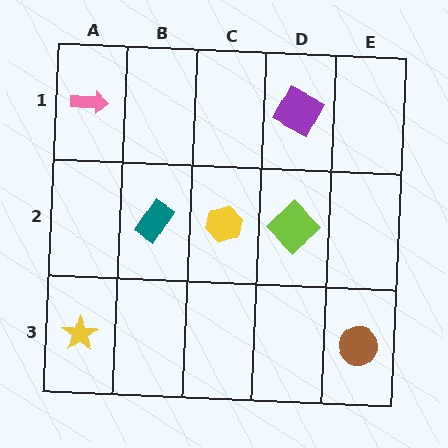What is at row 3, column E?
A brown circle.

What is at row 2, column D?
A lime diamond.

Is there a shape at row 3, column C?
No, that cell is empty.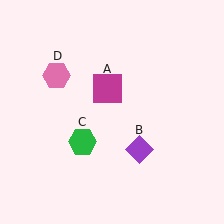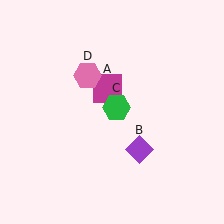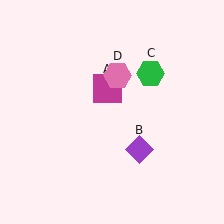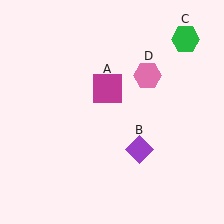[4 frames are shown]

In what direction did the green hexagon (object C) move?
The green hexagon (object C) moved up and to the right.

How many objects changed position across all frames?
2 objects changed position: green hexagon (object C), pink hexagon (object D).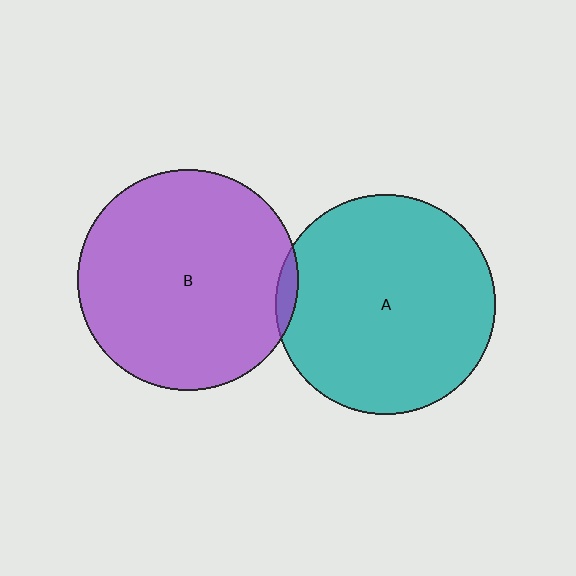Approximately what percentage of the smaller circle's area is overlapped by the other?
Approximately 5%.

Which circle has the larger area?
Circle B (purple).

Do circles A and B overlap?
Yes.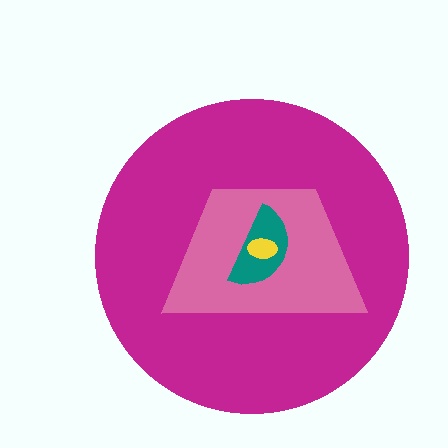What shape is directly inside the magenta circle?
The pink trapezoid.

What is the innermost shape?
The yellow ellipse.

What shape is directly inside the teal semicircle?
The yellow ellipse.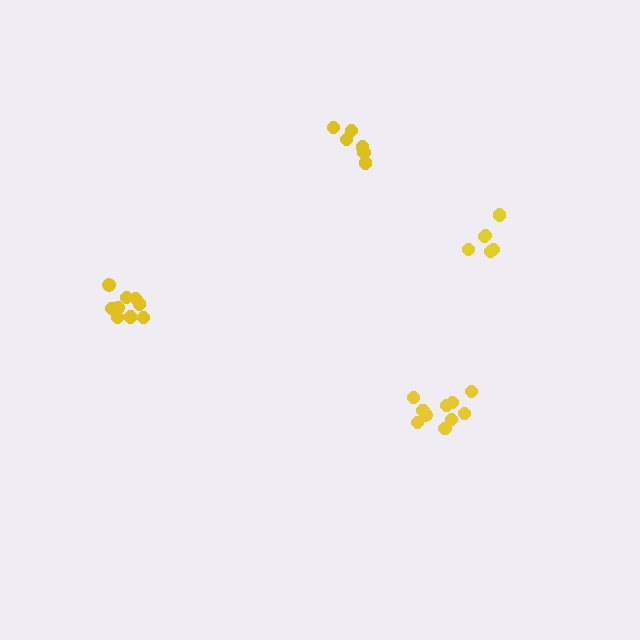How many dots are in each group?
Group 1: 6 dots, Group 2: 6 dots, Group 3: 10 dots, Group 4: 10 dots (32 total).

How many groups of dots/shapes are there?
There are 4 groups.